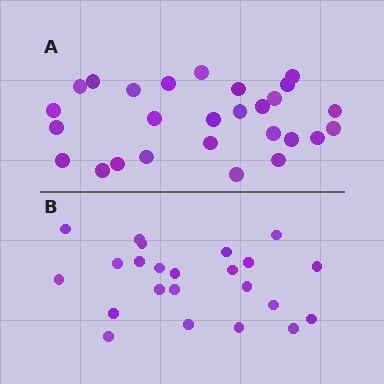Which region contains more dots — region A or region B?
Region A (the top region) has more dots.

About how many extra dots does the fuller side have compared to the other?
Region A has about 4 more dots than region B.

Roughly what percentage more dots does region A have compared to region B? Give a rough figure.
About 15% more.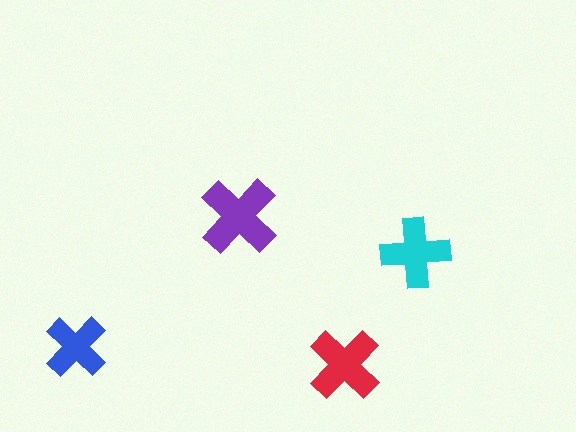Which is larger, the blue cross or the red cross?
The red one.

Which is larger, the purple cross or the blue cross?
The purple one.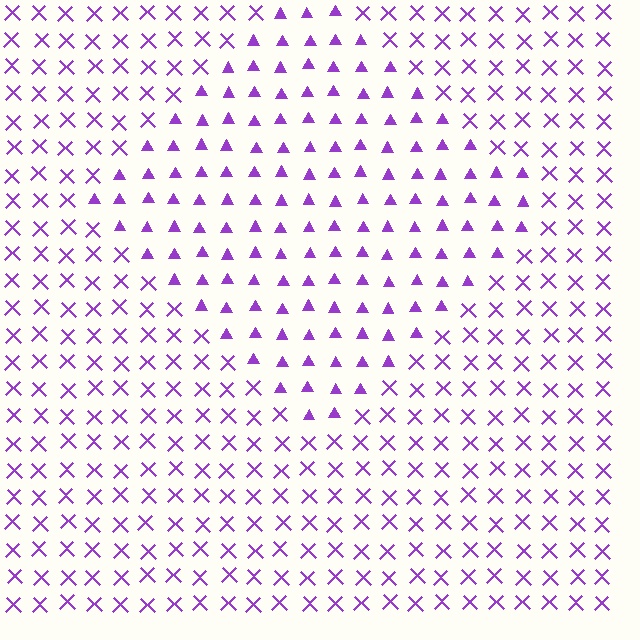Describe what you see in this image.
The image is filled with small purple elements arranged in a uniform grid. A diamond-shaped region contains triangles, while the surrounding area contains X marks. The boundary is defined purely by the change in element shape.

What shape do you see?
I see a diamond.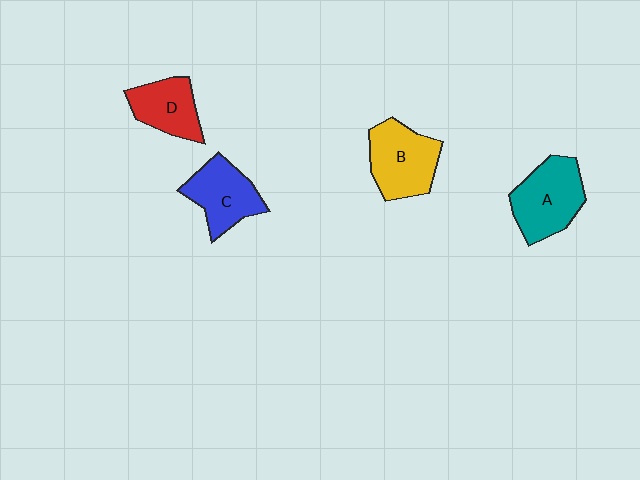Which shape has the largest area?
Shape A (teal).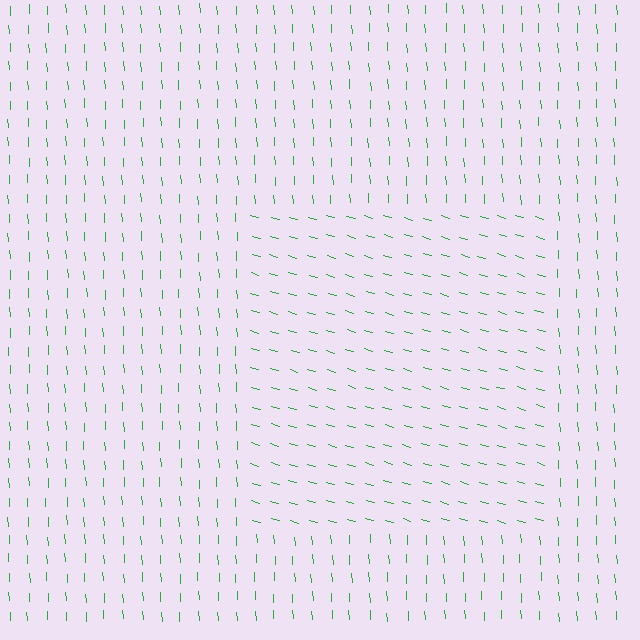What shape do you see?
I see a rectangle.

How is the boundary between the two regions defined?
The boundary is defined purely by a change in line orientation (approximately 70 degrees difference). All lines are the same color and thickness.